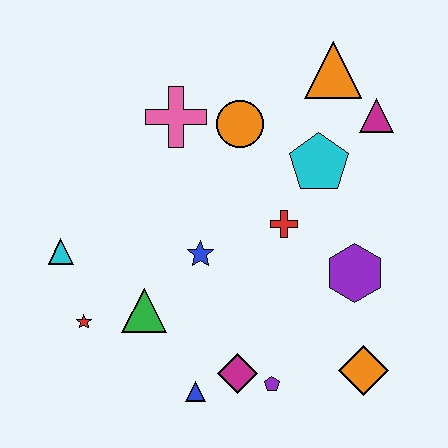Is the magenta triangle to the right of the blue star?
Yes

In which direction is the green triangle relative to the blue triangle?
The green triangle is above the blue triangle.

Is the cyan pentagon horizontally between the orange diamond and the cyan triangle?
Yes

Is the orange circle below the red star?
No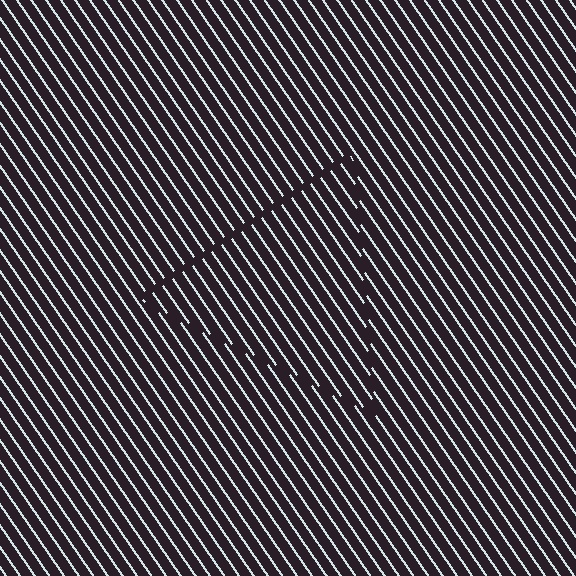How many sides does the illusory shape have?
3 sides — the line-ends trace a triangle.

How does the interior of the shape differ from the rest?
The interior of the shape contains the same grating, shifted by half a period — the contour is defined by the phase discontinuity where line-ends from the inner and outer gratings abut.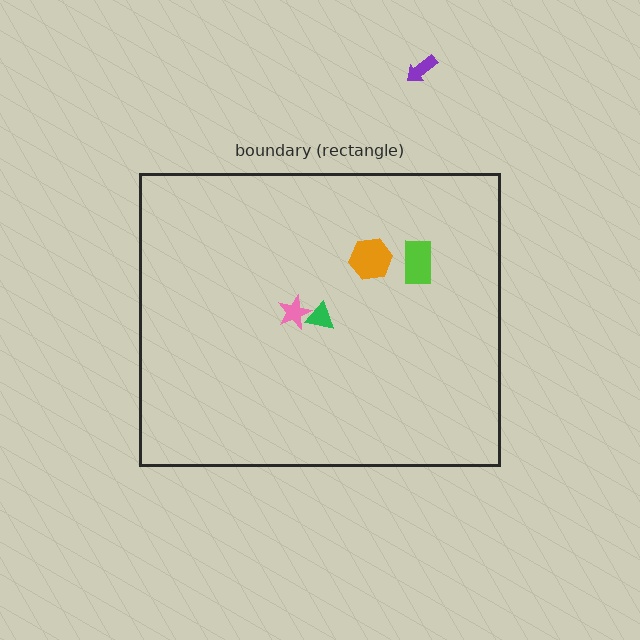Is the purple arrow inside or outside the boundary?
Outside.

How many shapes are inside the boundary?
4 inside, 1 outside.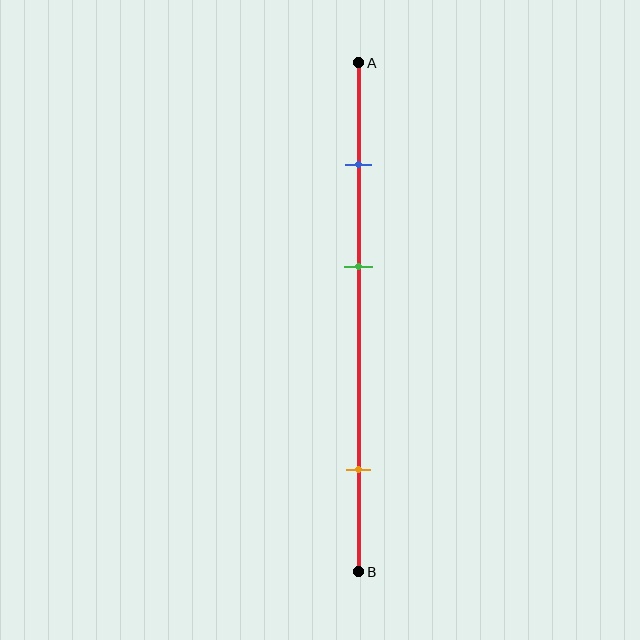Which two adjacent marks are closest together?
The blue and green marks are the closest adjacent pair.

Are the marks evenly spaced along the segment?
No, the marks are not evenly spaced.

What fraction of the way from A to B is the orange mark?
The orange mark is approximately 80% (0.8) of the way from A to B.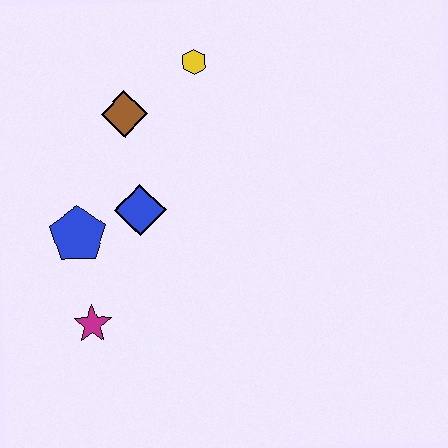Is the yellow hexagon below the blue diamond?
No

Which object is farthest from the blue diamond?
The yellow hexagon is farthest from the blue diamond.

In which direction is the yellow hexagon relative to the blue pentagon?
The yellow hexagon is above the blue pentagon.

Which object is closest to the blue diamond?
The blue pentagon is closest to the blue diamond.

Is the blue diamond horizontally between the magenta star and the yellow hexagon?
Yes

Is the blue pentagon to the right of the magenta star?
No